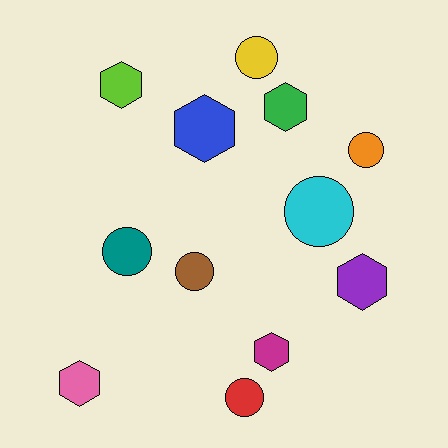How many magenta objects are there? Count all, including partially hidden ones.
There is 1 magenta object.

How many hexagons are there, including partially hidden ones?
There are 6 hexagons.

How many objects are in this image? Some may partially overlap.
There are 12 objects.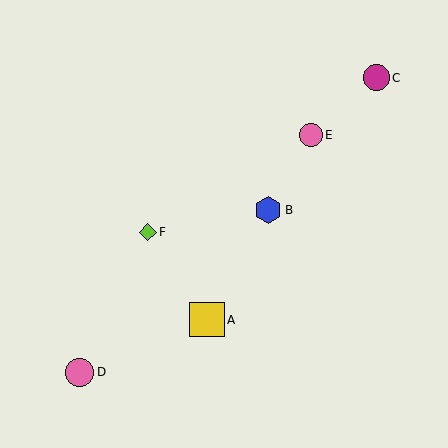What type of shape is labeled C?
Shape C is a magenta circle.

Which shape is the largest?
The yellow square (labeled A) is the largest.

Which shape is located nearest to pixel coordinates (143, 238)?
The lime diamond (labeled F) at (148, 232) is nearest to that location.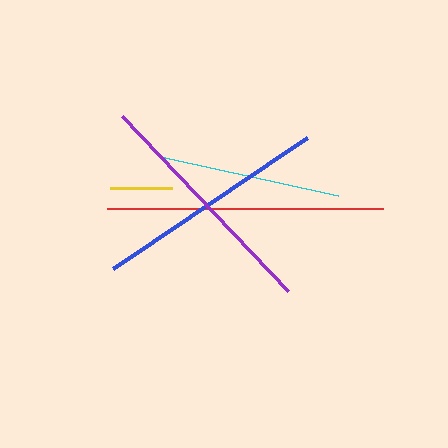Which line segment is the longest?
The red line is the longest at approximately 276 pixels.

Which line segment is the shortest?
The yellow line is the shortest at approximately 62 pixels.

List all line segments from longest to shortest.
From longest to shortest: red, purple, blue, cyan, yellow.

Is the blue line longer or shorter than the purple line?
The purple line is longer than the blue line.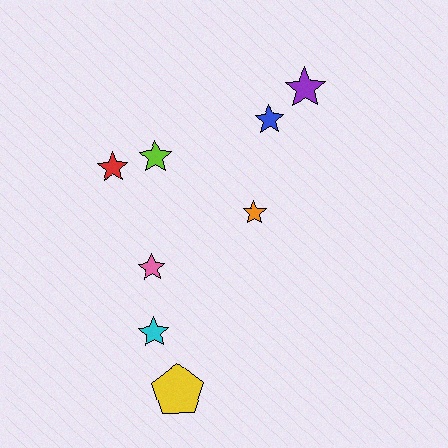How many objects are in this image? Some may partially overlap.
There are 8 objects.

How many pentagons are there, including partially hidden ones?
There is 1 pentagon.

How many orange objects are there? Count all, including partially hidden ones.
There is 1 orange object.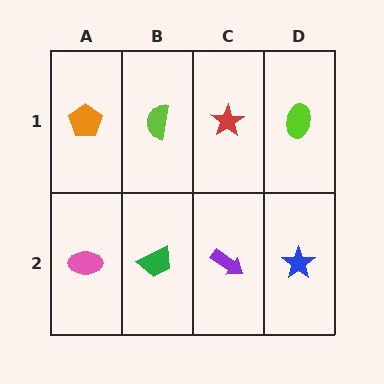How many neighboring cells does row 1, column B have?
3.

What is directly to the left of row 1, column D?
A red star.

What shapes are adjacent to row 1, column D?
A blue star (row 2, column D), a red star (row 1, column C).